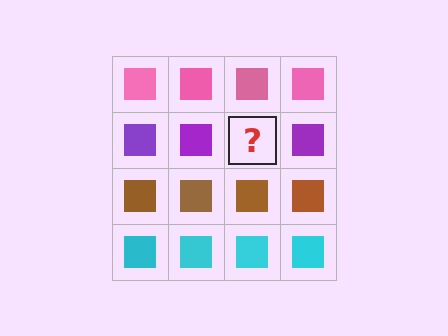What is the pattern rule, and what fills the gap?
The rule is that each row has a consistent color. The gap should be filled with a purple square.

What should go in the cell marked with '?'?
The missing cell should contain a purple square.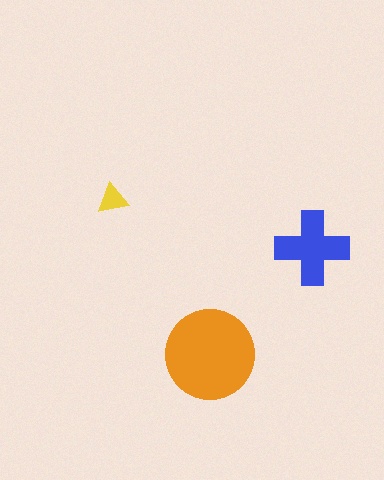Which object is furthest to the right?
The blue cross is rightmost.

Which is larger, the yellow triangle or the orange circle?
The orange circle.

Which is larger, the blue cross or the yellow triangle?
The blue cross.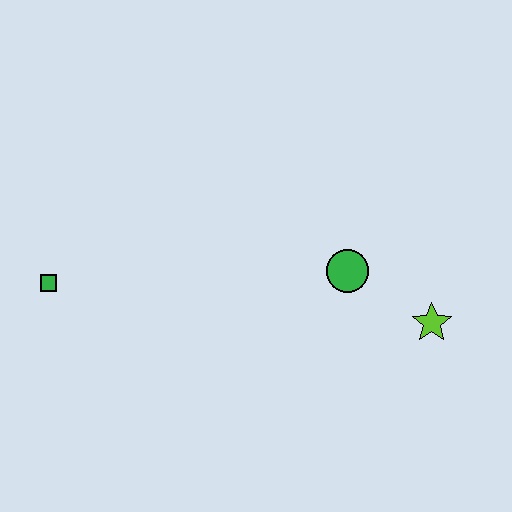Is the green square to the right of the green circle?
No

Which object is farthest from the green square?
The lime star is farthest from the green square.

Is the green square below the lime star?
No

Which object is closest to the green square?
The green circle is closest to the green square.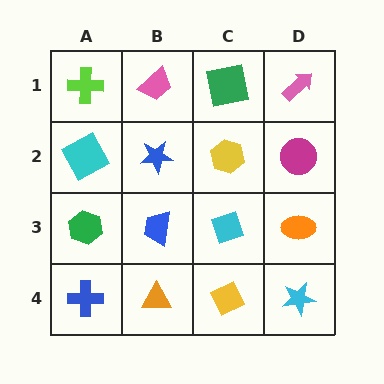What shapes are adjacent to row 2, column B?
A pink trapezoid (row 1, column B), a blue trapezoid (row 3, column B), a cyan square (row 2, column A), a yellow hexagon (row 2, column C).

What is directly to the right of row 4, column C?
A cyan star.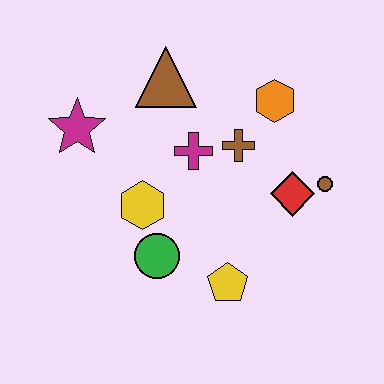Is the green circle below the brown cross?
Yes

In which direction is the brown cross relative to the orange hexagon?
The brown cross is below the orange hexagon.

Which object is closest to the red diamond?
The brown circle is closest to the red diamond.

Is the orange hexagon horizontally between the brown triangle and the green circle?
No